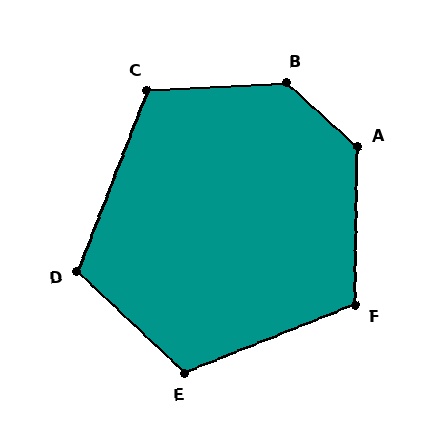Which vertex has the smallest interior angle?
D, at approximately 112 degrees.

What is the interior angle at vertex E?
Approximately 115 degrees (obtuse).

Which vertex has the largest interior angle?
B, at approximately 135 degrees.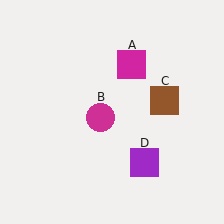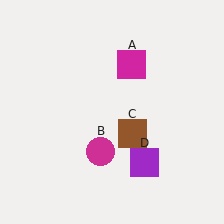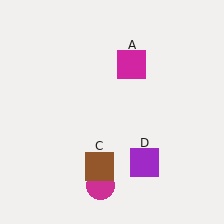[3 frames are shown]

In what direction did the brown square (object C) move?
The brown square (object C) moved down and to the left.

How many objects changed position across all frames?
2 objects changed position: magenta circle (object B), brown square (object C).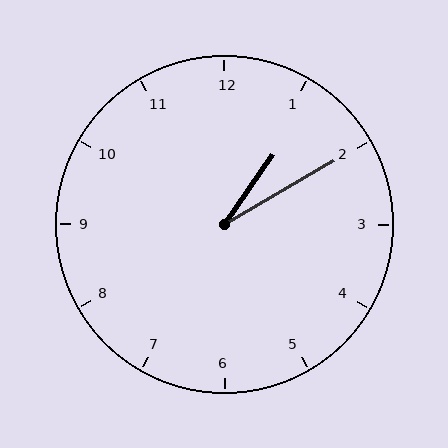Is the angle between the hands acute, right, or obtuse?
It is acute.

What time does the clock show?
1:10.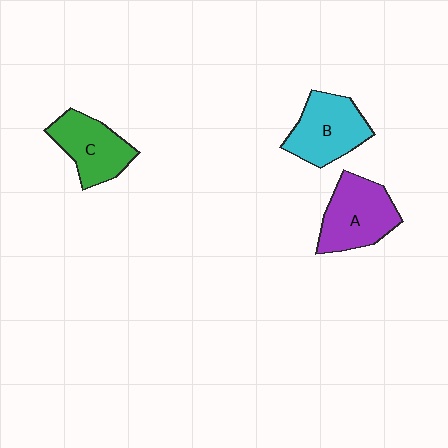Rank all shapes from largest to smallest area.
From largest to smallest: A (purple), B (cyan), C (green).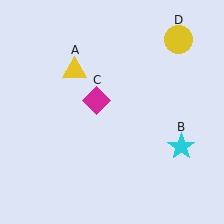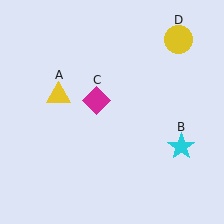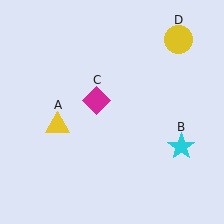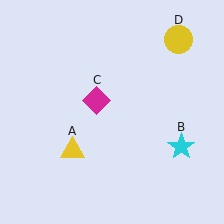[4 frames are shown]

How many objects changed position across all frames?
1 object changed position: yellow triangle (object A).